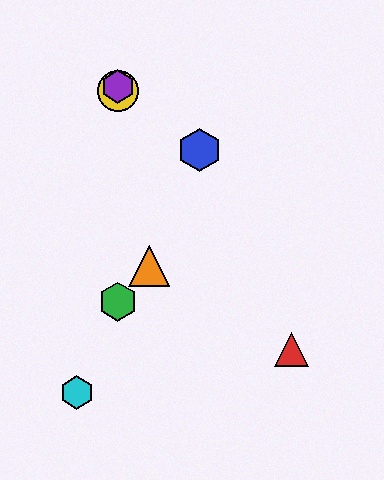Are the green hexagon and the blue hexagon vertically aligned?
No, the green hexagon is at x≈118 and the blue hexagon is at x≈199.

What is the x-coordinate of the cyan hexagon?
The cyan hexagon is at x≈77.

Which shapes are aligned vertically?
The green hexagon, the yellow circle, the purple hexagon are aligned vertically.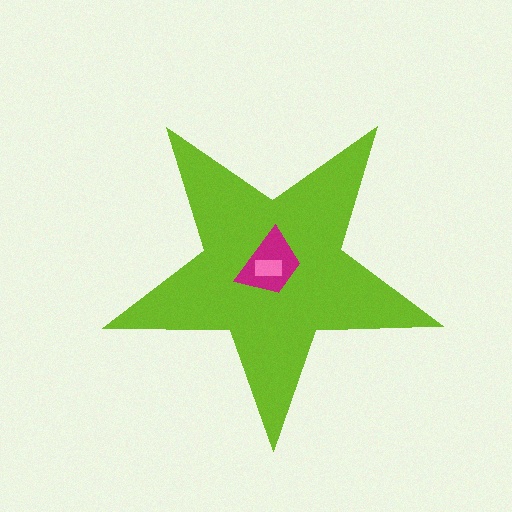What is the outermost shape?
The lime star.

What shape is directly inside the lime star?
The magenta trapezoid.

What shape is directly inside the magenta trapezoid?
The pink rectangle.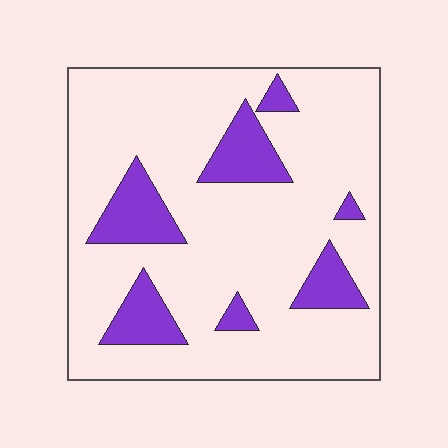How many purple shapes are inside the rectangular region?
7.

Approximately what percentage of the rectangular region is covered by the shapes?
Approximately 20%.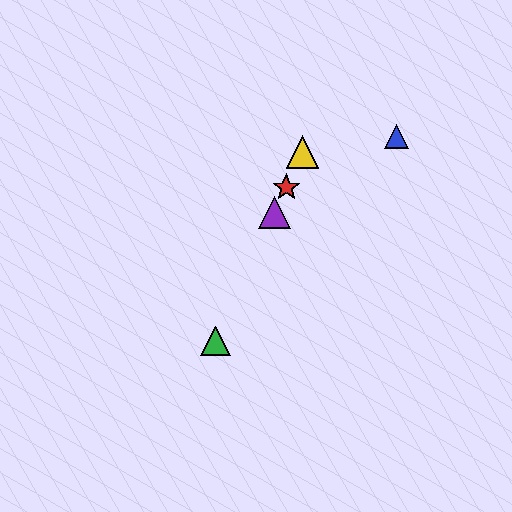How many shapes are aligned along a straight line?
4 shapes (the red star, the green triangle, the yellow triangle, the purple triangle) are aligned along a straight line.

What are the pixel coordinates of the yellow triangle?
The yellow triangle is at (302, 152).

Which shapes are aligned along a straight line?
The red star, the green triangle, the yellow triangle, the purple triangle are aligned along a straight line.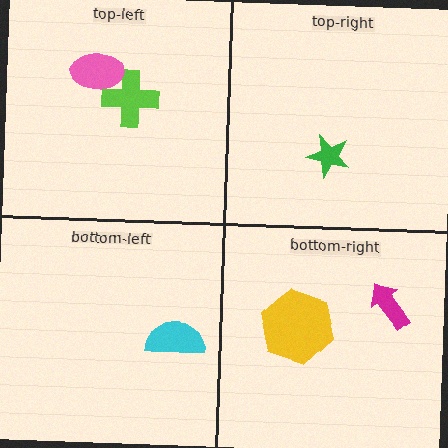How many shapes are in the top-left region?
2.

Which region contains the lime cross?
The top-left region.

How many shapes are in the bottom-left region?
1.